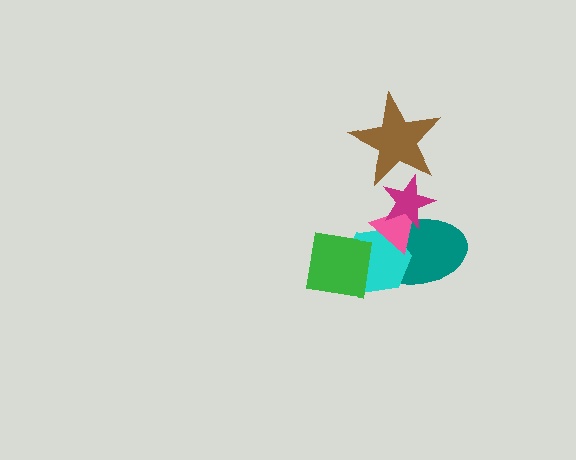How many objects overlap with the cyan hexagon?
3 objects overlap with the cyan hexagon.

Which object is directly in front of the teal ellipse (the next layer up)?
The cyan hexagon is directly in front of the teal ellipse.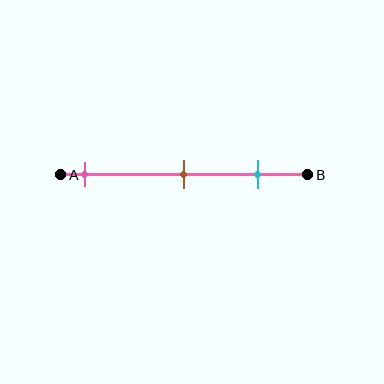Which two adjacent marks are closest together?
The brown and cyan marks are the closest adjacent pair.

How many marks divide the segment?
There are 3 marks dividing the segment.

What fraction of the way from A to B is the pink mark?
The pink mark is approximately 10% (0.1) of the way from A to B.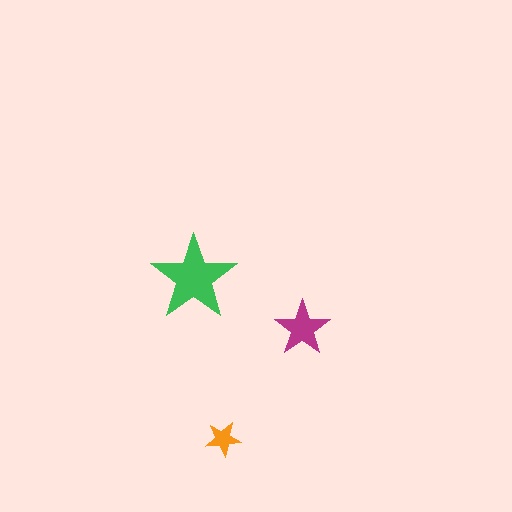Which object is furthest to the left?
The green star is leftmost.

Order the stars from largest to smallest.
the green one, the magenta one, the orange one.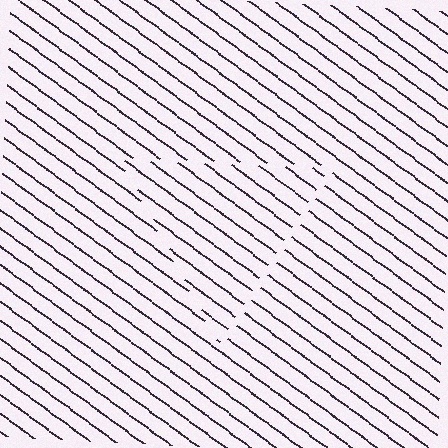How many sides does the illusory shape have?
3 sides — the line-ends trace a triangle.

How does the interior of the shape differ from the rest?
The interior of the shape contains the same grating, shifted by half a period — the contour is defined by the phase discontinuity where line-ends from the inner and outer gratings abut.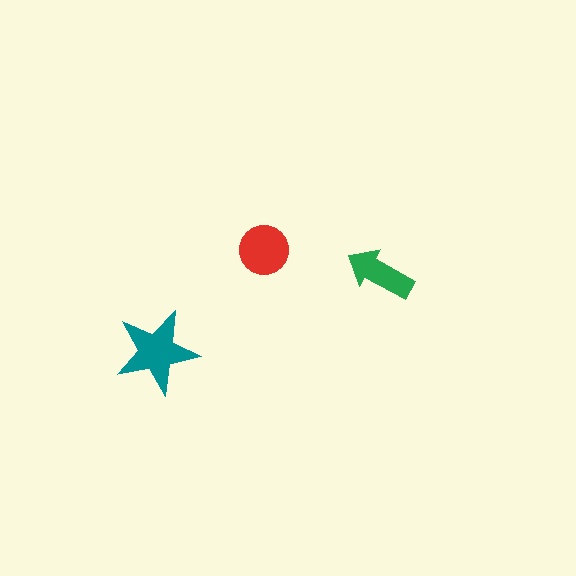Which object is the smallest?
The green arrow.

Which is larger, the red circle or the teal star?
The teal star.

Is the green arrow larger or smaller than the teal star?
Smaller.